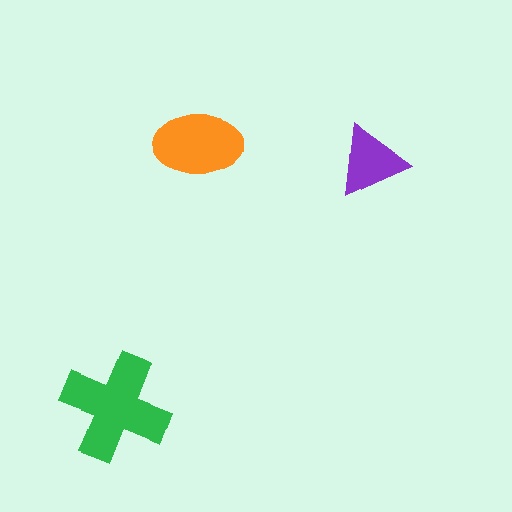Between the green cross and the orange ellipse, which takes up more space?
The green cross.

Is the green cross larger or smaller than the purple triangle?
Larger.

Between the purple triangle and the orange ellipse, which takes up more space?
The orange ellipse.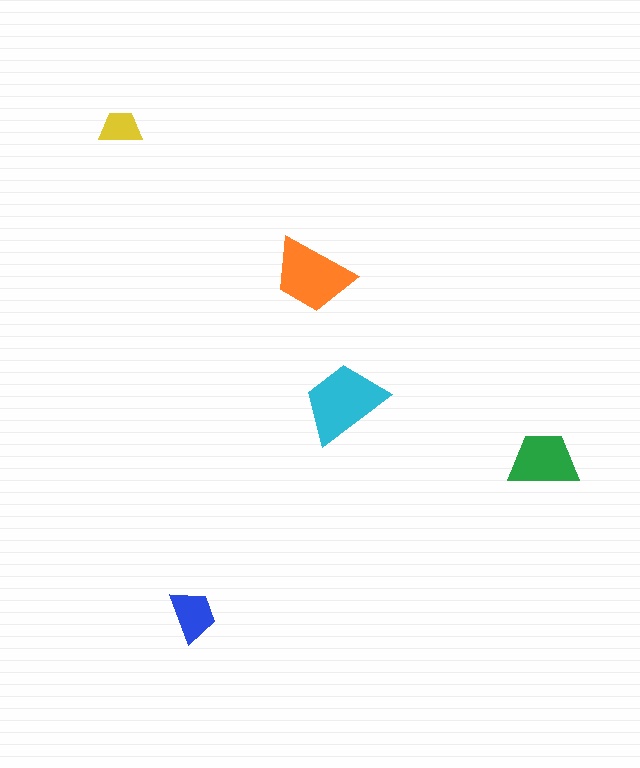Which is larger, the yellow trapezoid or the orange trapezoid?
The orange one.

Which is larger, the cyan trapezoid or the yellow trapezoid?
The cyan one.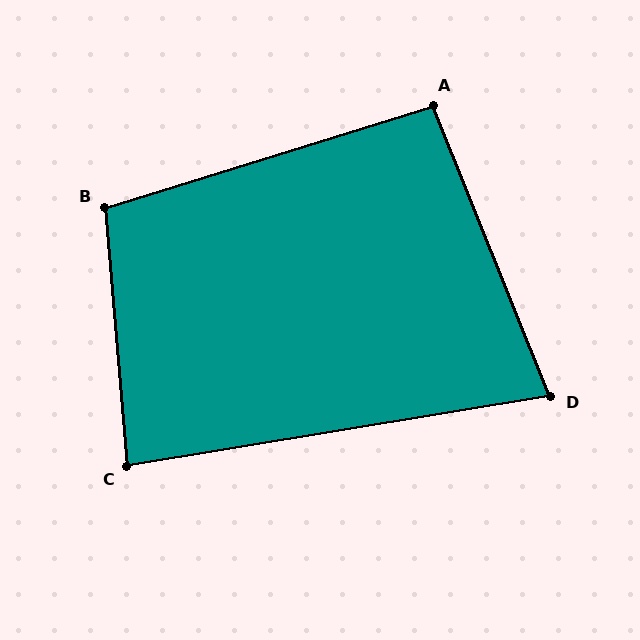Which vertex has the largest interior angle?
B, at approximately 102 degrees.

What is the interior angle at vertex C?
Approximately 85 degrees (approximately right).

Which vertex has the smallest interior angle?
D, at approximately 78 degrees.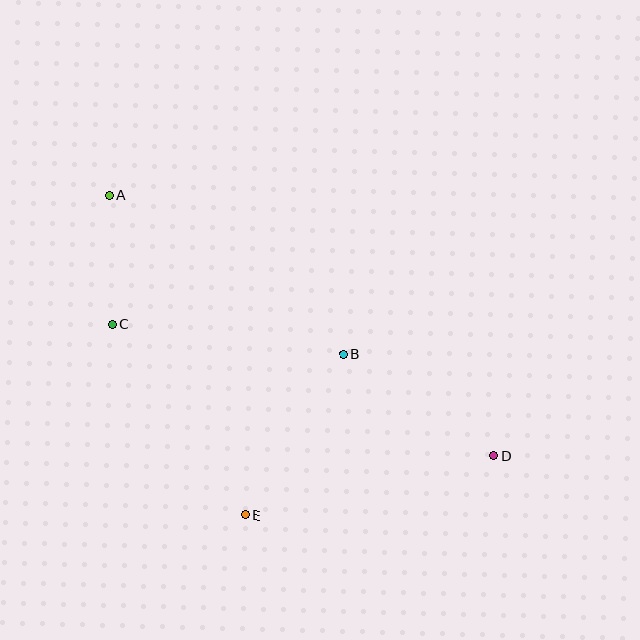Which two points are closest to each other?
Points A and C are closest to each other.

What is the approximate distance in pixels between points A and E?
The distance between A and E is approximately 348 pixels.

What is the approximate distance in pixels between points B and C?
The distance between B and C is approximately 234 pixels.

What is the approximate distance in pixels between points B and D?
The distance between B and D is approximately 181 pixels.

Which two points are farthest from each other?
Points A and D are farthest from each other.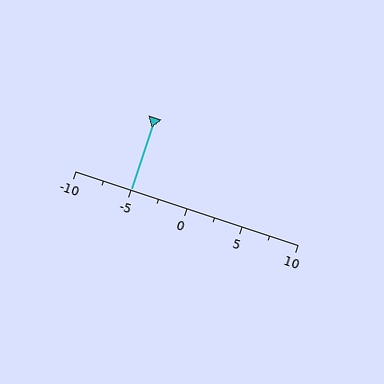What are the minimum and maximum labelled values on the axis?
The axis runs from -10 to 10.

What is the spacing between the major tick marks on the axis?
The major ticks are spaced 5 apart.